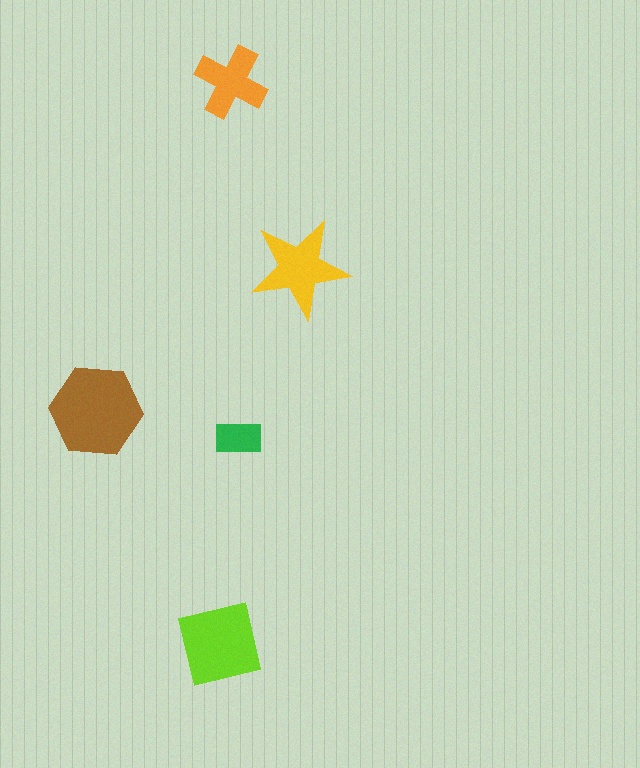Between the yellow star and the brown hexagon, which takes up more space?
The brown hexagon.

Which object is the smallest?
The green rectangle.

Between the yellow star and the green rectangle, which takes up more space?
The yellow star.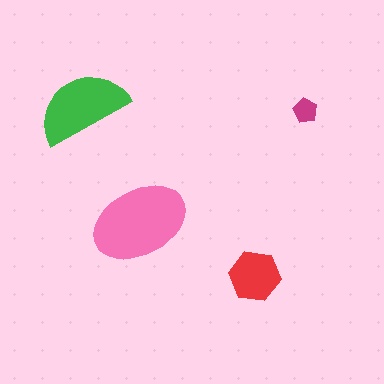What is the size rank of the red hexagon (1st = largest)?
3rd.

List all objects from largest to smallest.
The pink ellipse, the green semicircle, the red hexagon, the magenta pentagon.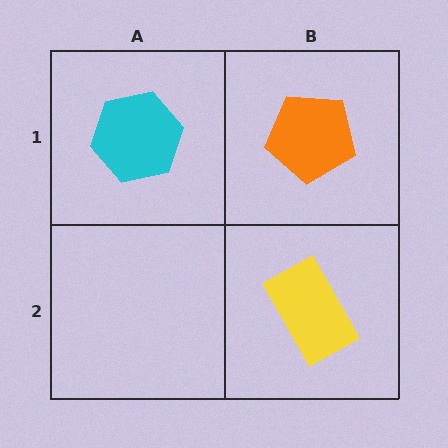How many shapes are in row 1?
2 shapes.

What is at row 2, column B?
A yellow rectangle.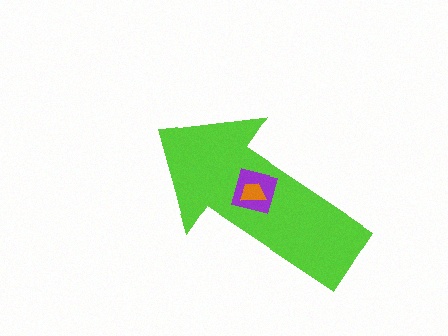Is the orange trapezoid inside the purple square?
Yes.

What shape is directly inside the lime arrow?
The purple square.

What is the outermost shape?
The lime arrow.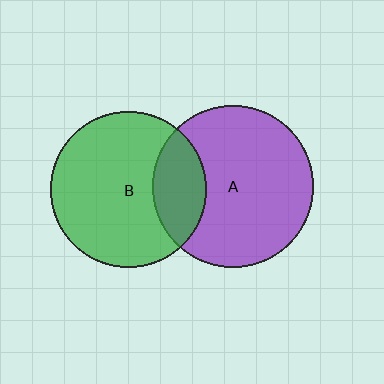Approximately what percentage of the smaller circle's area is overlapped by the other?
Approximately 25%.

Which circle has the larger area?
Circle A (purple).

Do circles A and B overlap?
Yes.